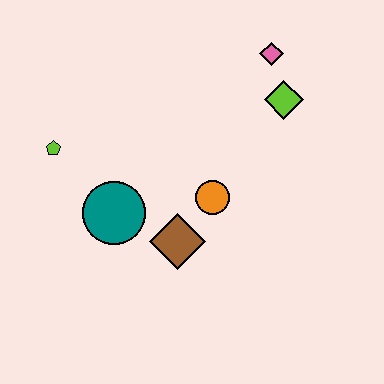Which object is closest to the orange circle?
The brown diamond is closest to the orange circle.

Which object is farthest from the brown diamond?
The pink diamond is farthest from the brown diamond.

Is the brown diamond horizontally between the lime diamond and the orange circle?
No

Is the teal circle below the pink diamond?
Yes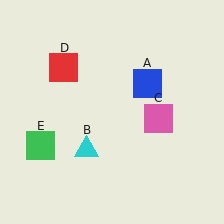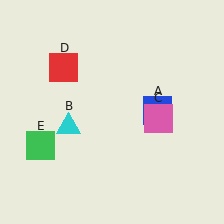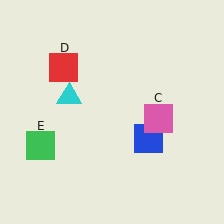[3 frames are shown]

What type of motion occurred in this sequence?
The blue square (object A), cyan triangle (object B) rotated clockwise around the center of the scene.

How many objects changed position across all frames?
2 objects changed position: blue square (object A), cyan triangle (object B).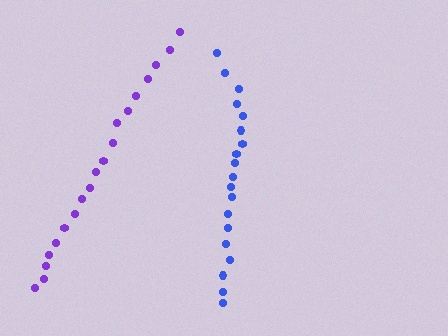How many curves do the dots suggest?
There are 2 distinct paths.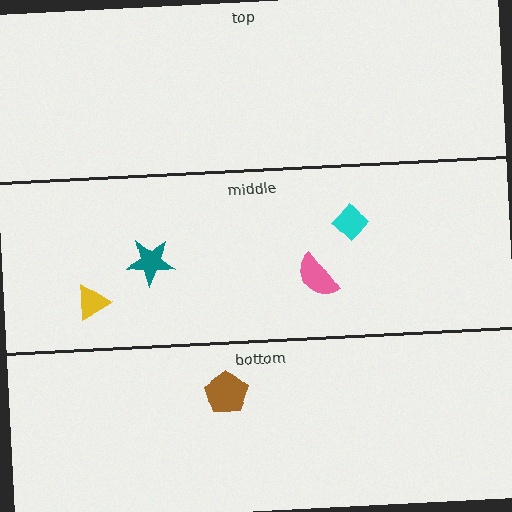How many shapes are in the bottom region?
1.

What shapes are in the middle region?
The yellow triangle, the teal star, the pink semicircle, the cyan diamond.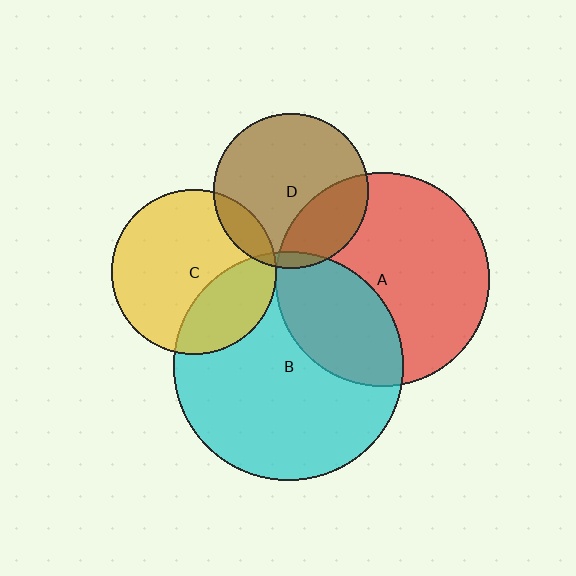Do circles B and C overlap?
Yes.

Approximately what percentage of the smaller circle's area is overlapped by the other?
Approximately 30%.